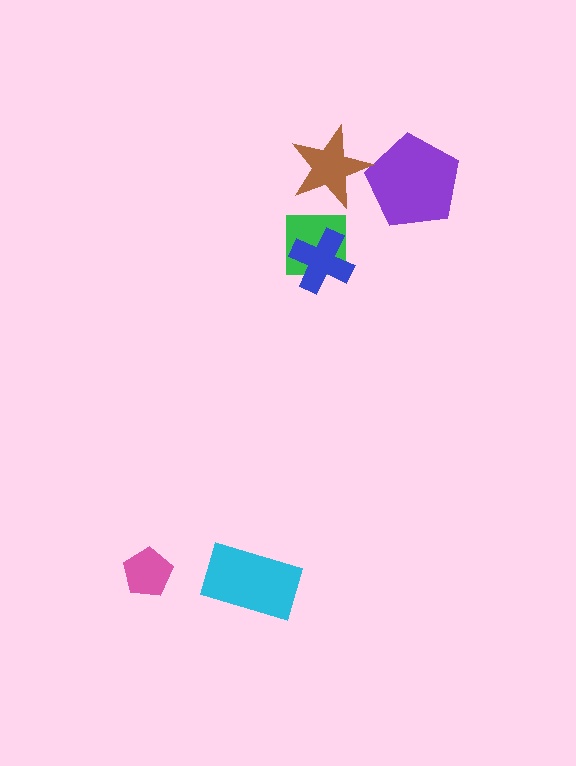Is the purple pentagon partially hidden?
Yes, it is partially covered by another shape.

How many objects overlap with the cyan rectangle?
0 objects overlap with the cyan rectangle.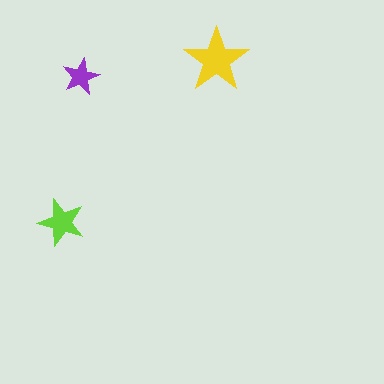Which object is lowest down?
The lime star is bottommost.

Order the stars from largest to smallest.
the yellow one, the lime one, the purple one.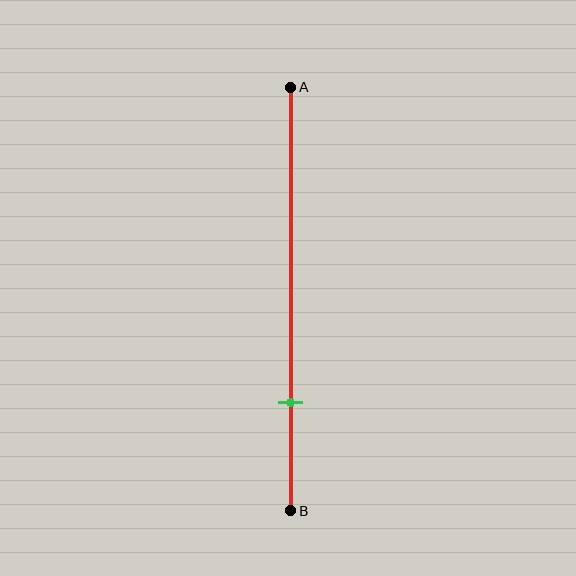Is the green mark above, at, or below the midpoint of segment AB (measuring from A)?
The green mark is below the midpoint of segment AB.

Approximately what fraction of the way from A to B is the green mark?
The green mark is approximately 75% of the way from A to B.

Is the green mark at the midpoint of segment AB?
No, the mark is at about 75% from A, not at the 50% midpoint.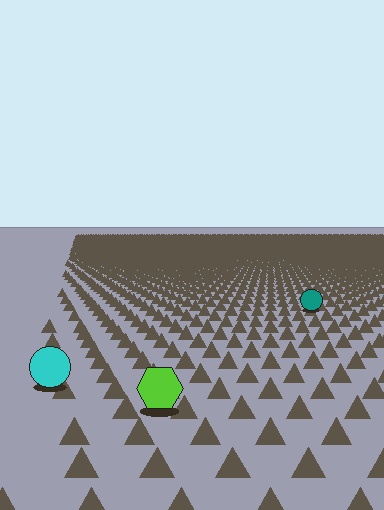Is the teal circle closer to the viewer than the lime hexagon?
No. The lime hexagon is closer — you can tell from the texture gradient: the ground texture is coarser near it.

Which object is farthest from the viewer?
The teal circle is farthest from the viewer. It appears smaller and the ground texture around it is denser.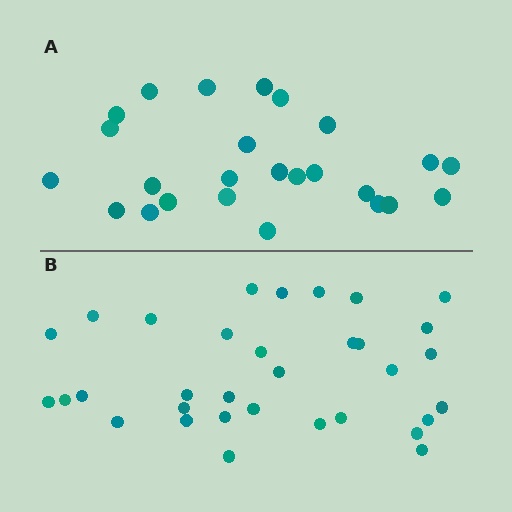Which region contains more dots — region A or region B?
Region B (the bottom region) has more dots.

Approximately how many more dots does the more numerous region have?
Region B has roughly 8 or so more dots than region A.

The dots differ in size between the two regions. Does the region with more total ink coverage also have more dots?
No. Region A has more total ink coverage because its dots are larger, but region B actually contains more individual dots. Total area can be misleading — the number of items is what matters here.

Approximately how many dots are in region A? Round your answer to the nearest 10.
About 20 dots. (The exact count is 25, which rounds to 20.)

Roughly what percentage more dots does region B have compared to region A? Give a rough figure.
About 30% more.